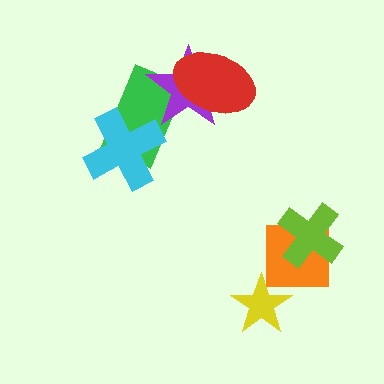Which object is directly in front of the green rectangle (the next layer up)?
The cyan cross is directly in front of the green rectangle.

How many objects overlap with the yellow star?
1 object overlaps with the yellow star.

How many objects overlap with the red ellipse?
2 objects overlap with the red ellipse.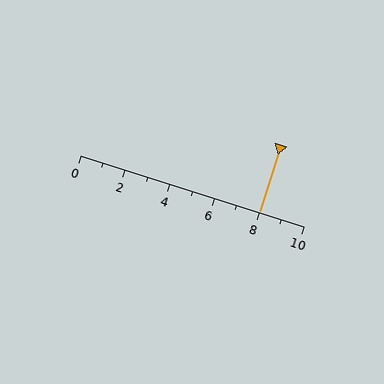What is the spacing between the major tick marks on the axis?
The major ticks are spaced 2 apart.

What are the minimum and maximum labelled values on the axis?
The axis runs from 0 to 10.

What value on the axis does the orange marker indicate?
The marker indicates approximately 8.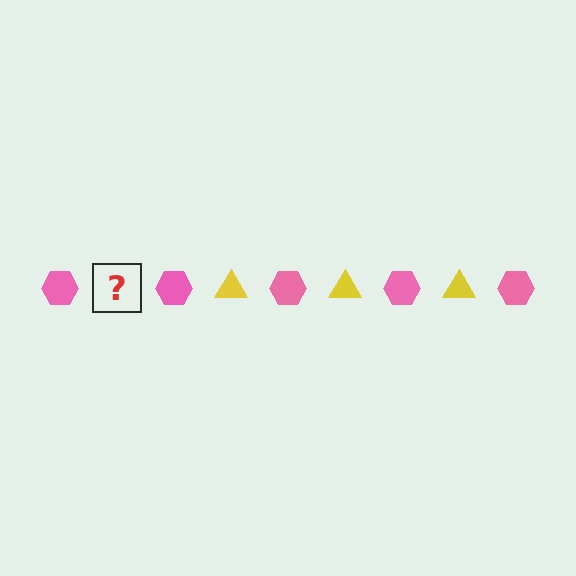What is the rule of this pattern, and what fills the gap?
The rule is that the pattern alternates between pink hexagon and yellow triangle. The gap should be filled with a yellow triangle.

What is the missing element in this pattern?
The missing element is a yellow triangle.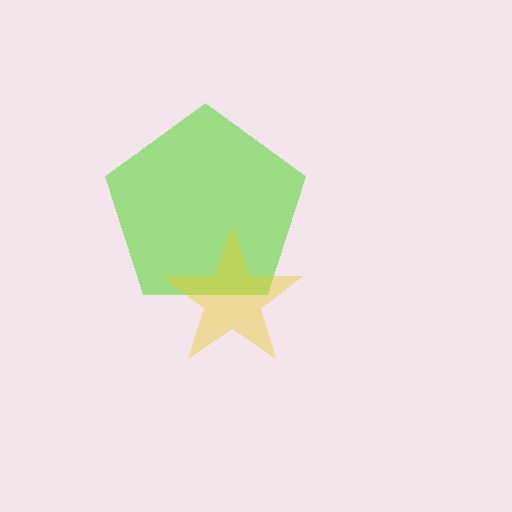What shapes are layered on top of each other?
The layered shapes are: a lime pentagon, a yellow star.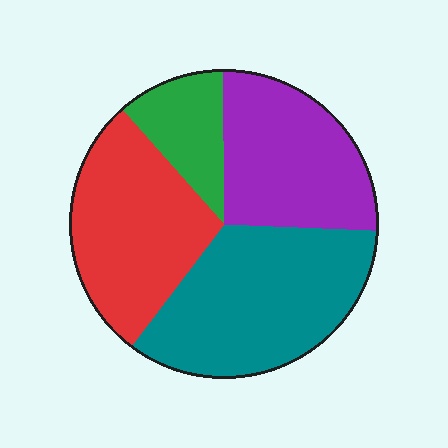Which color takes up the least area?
Green, at roughly 10%.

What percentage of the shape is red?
Red covers 28% of the shape.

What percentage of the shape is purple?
Purple covers around 25% of the shape.